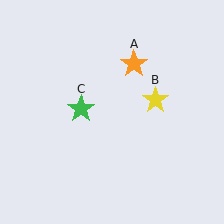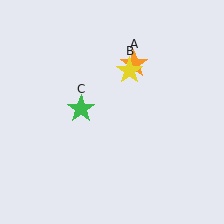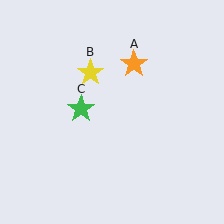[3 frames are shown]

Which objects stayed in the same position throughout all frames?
Orange star (object A) and green star (object C) remained stationary.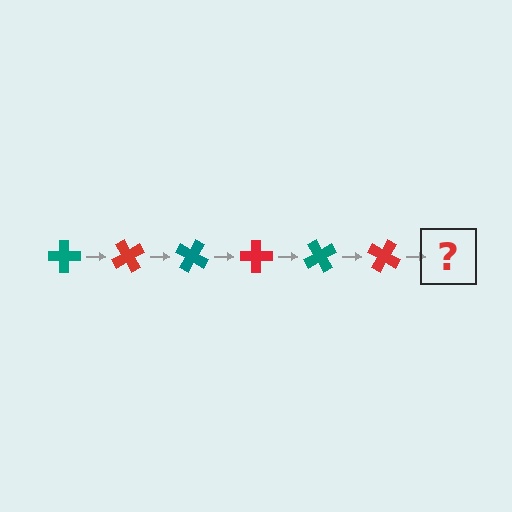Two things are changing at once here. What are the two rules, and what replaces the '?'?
The two rules are that it rotates 60 degrees each step and the color cycles through teal and red. The '?' should be a teal cross, rotated 360 degrees from the start.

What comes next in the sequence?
The next element should be a teal cross, rotated 360 degrees from the start.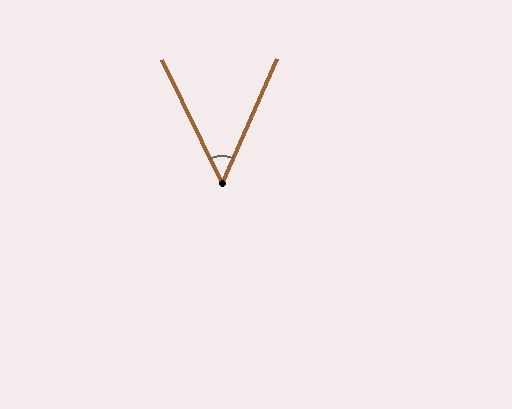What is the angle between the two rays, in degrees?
Approximately 49 degrees.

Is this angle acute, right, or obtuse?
It is acute.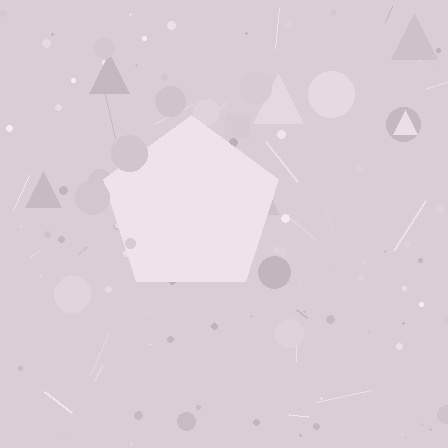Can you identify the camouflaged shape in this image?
The camouflaged shape is a pentagon.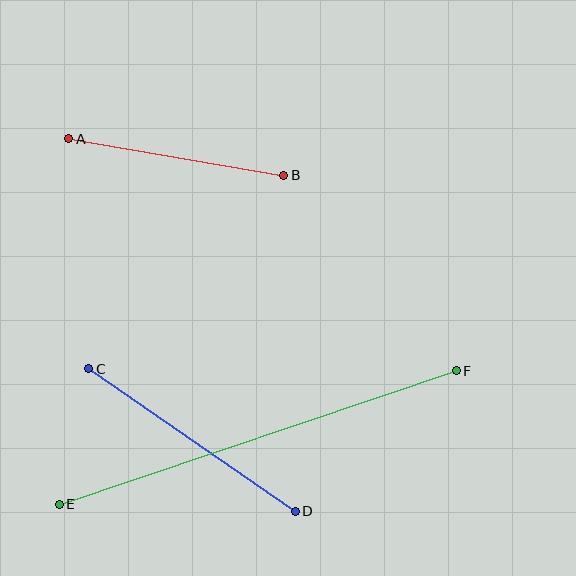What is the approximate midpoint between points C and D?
The midpoint is at approximately (192, 440) pixels.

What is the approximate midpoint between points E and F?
The midpoint is at approximately (258, 438) pixels.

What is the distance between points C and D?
The distance is approximately 251 pixels.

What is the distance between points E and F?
The distance is approximately 419 pixels.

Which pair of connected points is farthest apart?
Points E and F are farthest apart.